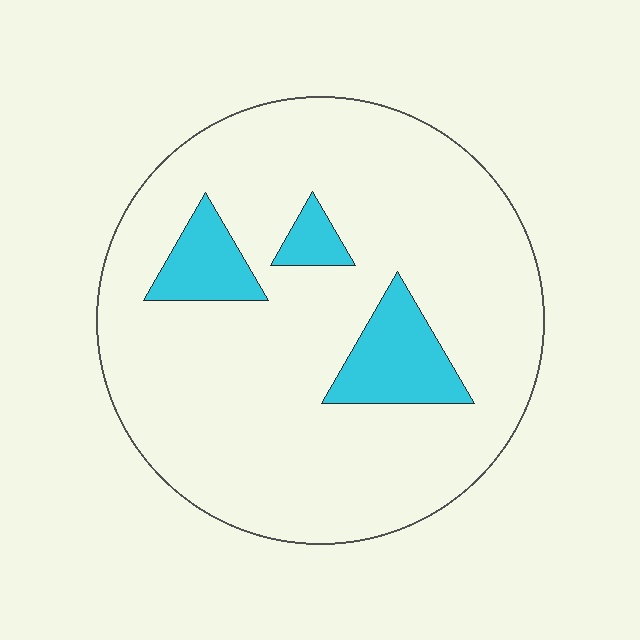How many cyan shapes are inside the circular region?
3.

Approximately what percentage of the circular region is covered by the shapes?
Approximately 15%.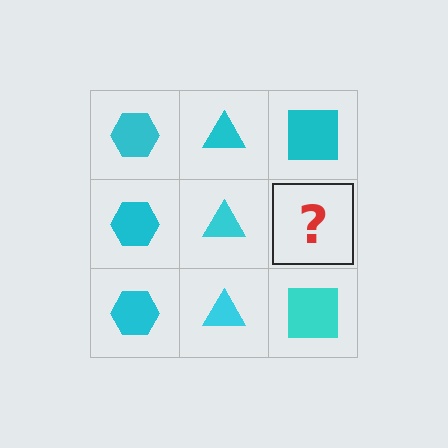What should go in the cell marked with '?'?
The missing cell should contain a cyan square.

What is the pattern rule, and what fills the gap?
The rule is that each column has a consistent shape. The gap should be filled with a cyan square.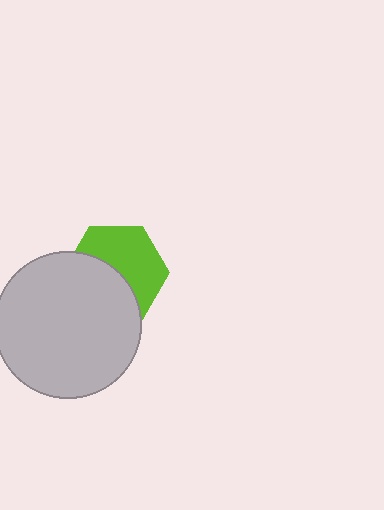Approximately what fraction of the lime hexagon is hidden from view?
Roughly 46% of the lime hexagon is hidden behind the light gray circle.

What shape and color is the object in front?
The object in front is a light gray circle.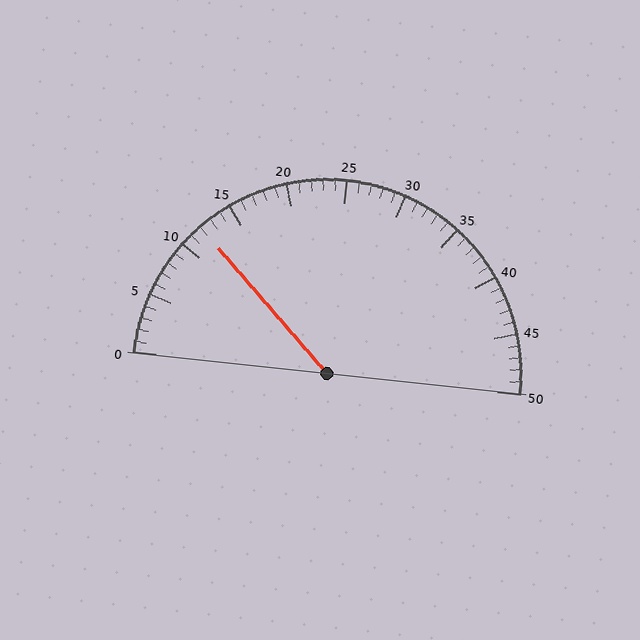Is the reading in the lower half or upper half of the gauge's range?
The reading is in the lower half of the range (0 to 50).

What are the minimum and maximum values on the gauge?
The gauge ranges from 0 to 50.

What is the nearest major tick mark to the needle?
The nearest major tick mark is 10.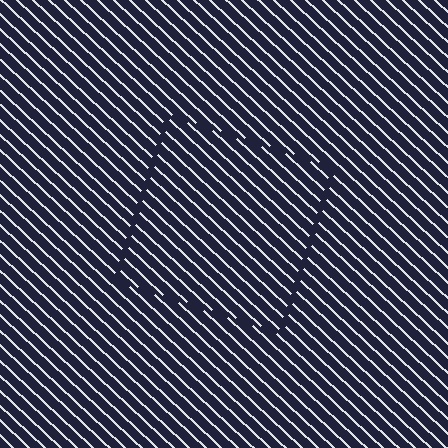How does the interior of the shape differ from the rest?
The interior of the shape contains the same grating, shifted by half a period — the contour is defined by the phase discontinuity where line-ends from the inner and outer gratings abut.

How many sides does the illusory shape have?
4 sides — the line-ends trace a square.